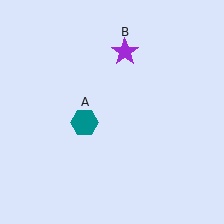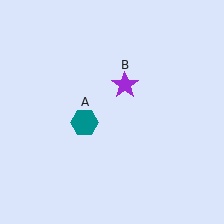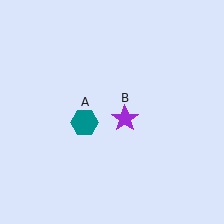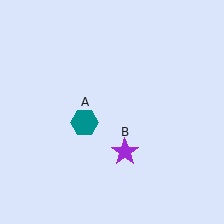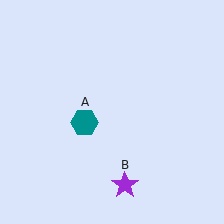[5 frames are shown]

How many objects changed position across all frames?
1 object changed position: purple star (object B).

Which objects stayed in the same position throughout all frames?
Teal hexagon (object A) remained stationary.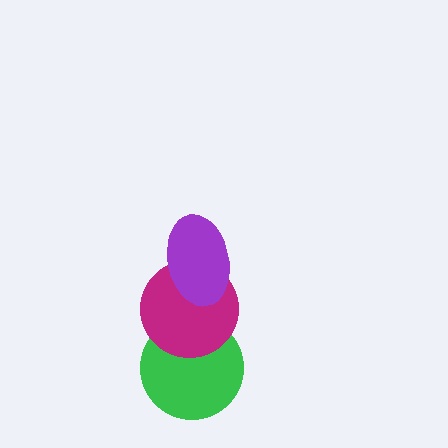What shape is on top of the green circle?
The magenta circle is on top of the green circle.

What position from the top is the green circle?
The green circle is 3rd from the top.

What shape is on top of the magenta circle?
The purple ellipse is on top of the magenta circle.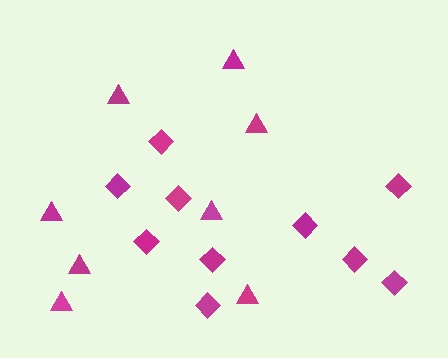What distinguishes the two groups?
There are 2 groups: one group of diamonds (10) and one group of triangles (8).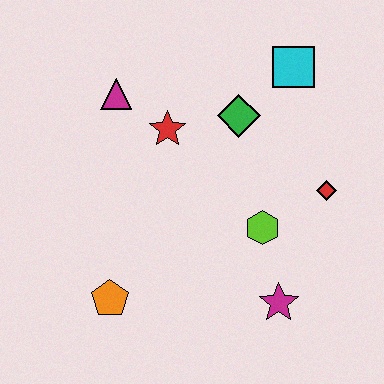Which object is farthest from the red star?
The magenta star is farthest from the red star.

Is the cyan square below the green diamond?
No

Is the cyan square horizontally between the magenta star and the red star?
No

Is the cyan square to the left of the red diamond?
Yes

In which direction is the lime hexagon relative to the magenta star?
The lime hexagon is above the magenta star.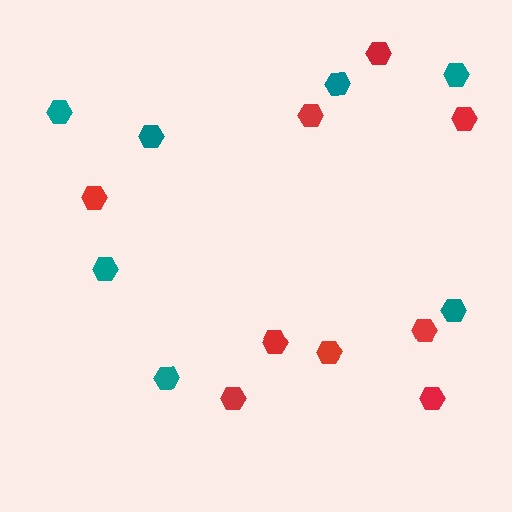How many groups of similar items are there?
There are 2 groups: one group of red hexagons (9) and one group of teal hexagons (7).